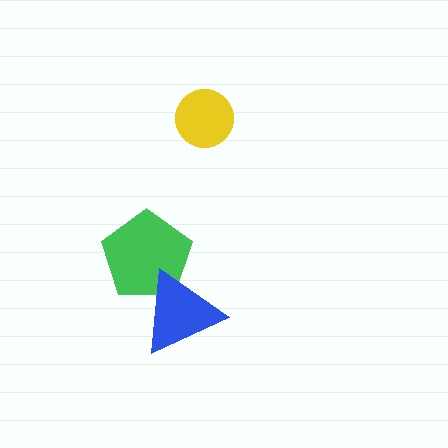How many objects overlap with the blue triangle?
1 object overlaps with the blue triangle.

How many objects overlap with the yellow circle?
0 objects overlap with the yellow circle.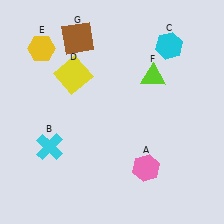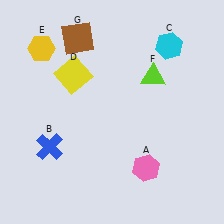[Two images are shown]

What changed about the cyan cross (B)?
In Image 1, B is cyan. In Image 2, it changed to blue.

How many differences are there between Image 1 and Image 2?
There is 1 difference between the two images.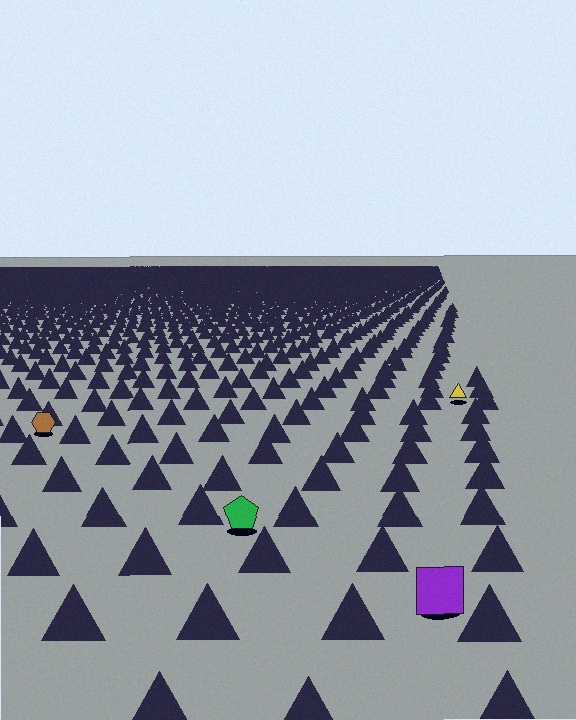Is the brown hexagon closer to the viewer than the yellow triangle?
Yes. The brown hexagon is closer — you can tell from the texture gradient: the ground texture is coarser near it.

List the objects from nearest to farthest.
From nearest to farthest: the purple square, the green pentagon, the brown hexagon, the yellow triangle.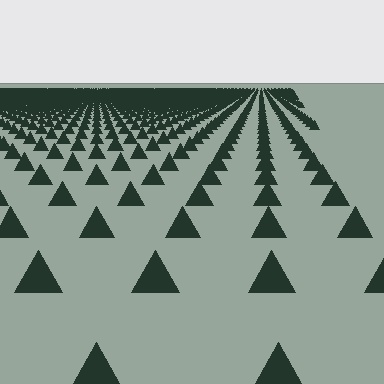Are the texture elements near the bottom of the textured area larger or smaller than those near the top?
Larger. Near the bottom, elements are closer to the viewer and appear at a bigger on-screen size.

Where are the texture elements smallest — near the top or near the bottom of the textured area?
Near the top.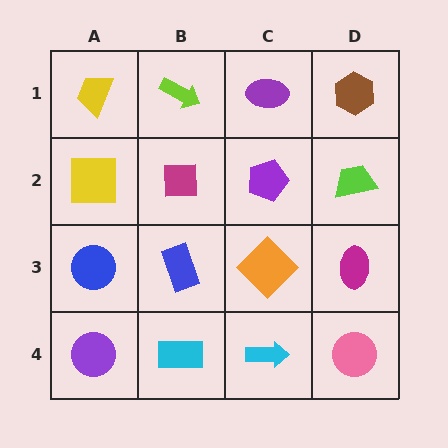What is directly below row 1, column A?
A yellow square.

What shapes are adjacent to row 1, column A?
A yellow square (row 2, column A), a lime arrow (row 1, column B).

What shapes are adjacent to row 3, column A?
A yellow square (row 2, column A), a purple circle (row 4, column A), a blue rectangle (row 3, column B).